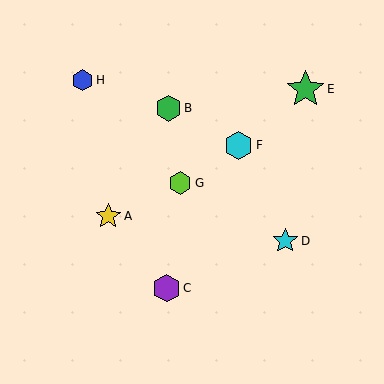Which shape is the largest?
The green star (labeled E) is the largest.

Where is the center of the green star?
The center of the green star is at (306, 89).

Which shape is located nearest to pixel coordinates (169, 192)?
The lime hexagon (labeled G) at (180, 183) is nearest to that location.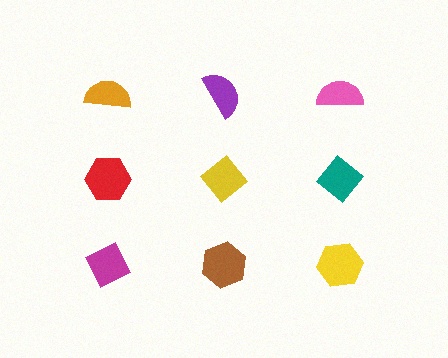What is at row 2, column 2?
A yellow diamond.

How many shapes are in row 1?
3 shapes.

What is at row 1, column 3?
A pink semicircle.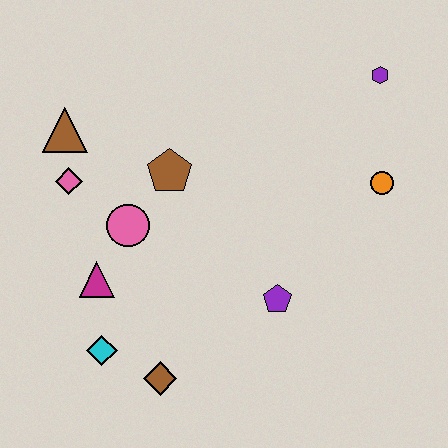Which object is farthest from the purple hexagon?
The cyan diamond is farthest from the purple hexagon.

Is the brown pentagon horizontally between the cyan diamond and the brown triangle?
No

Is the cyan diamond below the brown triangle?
Yes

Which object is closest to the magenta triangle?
The pink circle is closest to the magenta triangle.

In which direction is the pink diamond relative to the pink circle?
The pink diamond is to the left of the pink circle.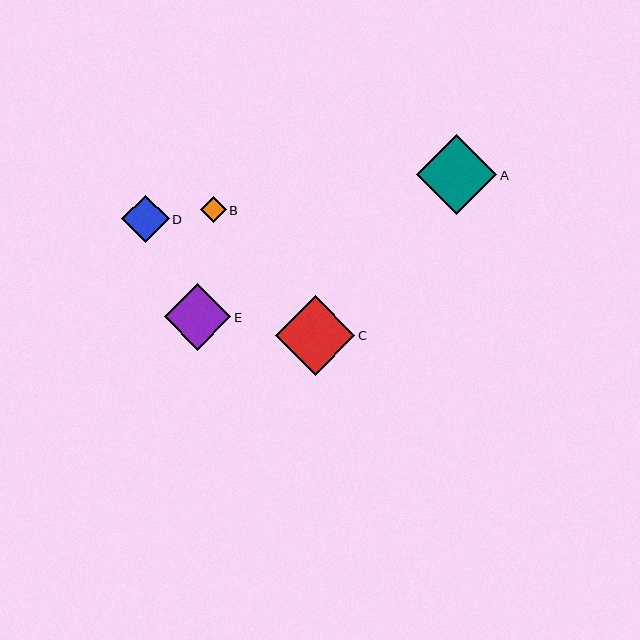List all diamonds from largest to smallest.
From largest to smallest: A, C, E, D, B.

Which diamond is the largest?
Diamond A is the largest with a size of approximately 80 pixels.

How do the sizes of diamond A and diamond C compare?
Diamond A and diamond C are approximately the same size.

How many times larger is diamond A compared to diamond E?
Diamond A is approximately 1.2 times the size of diamond E.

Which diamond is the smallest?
Diamond B is the smallest with a size of approximately 26 pixels.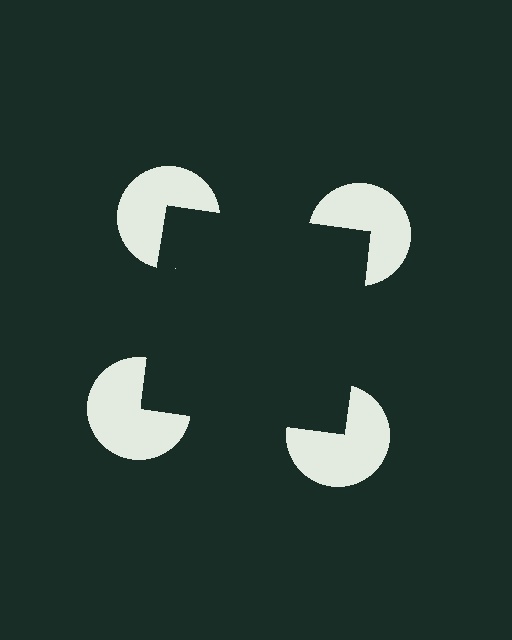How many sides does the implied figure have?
4 sides.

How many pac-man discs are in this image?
There are 4 — one at each vertex of the illusory square.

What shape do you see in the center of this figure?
An illusory square — its edges are inferred from the aligned wedge cuts in the pac-man discs, not physically drawn.